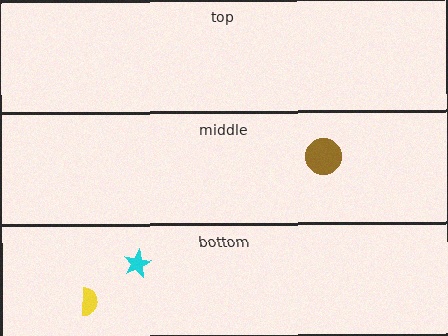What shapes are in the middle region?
The brown circle.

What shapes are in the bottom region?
The cyan star, the yellow semicircle.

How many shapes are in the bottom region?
2.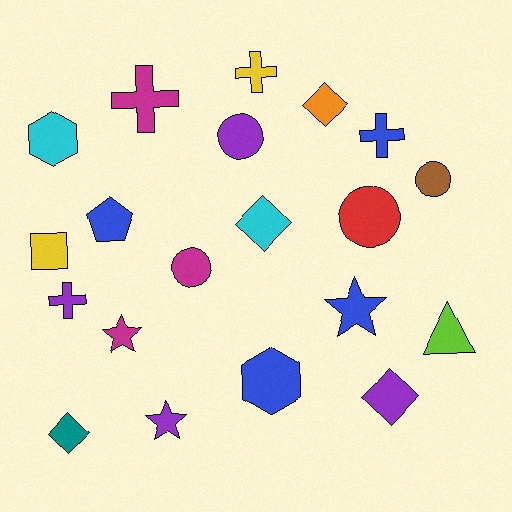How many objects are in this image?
There are 20 objects.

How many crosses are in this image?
There are 4 crosses.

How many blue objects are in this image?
There are 4 blue objects.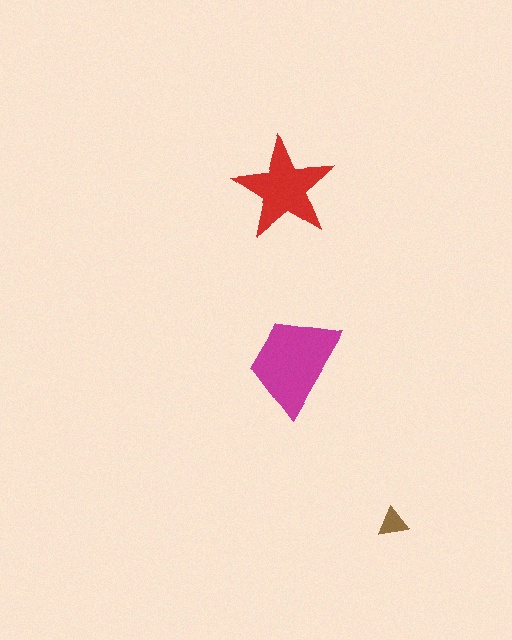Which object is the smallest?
The brown triangle.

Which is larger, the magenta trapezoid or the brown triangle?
The magenta trapezoid.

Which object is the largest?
The magenta trapezoid.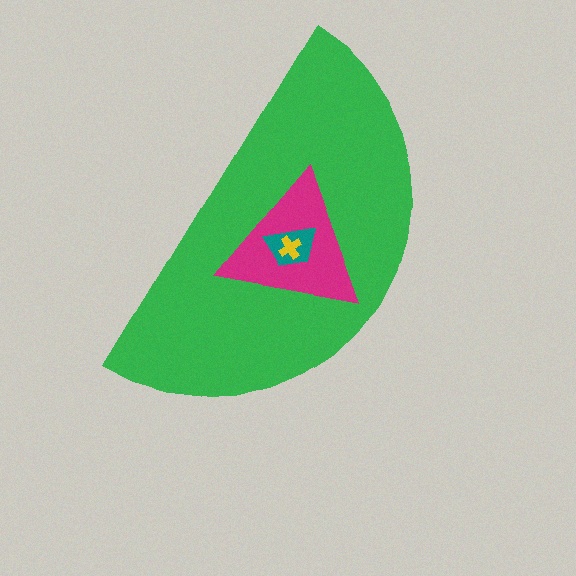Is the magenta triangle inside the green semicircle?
Yes.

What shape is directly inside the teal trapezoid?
The yellow cross.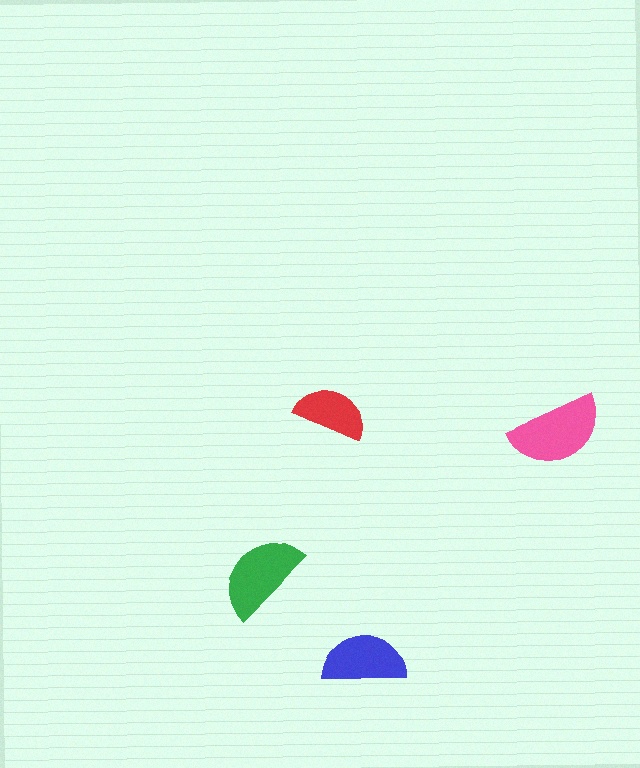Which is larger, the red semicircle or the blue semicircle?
The blue one.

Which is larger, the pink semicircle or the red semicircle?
The pink one.